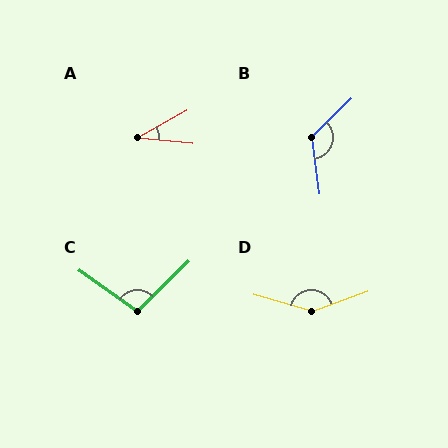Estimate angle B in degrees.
Approximately 127 degrees.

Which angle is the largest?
D, at approximately 145 degrees.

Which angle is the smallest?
A, at approximately 35 degrees.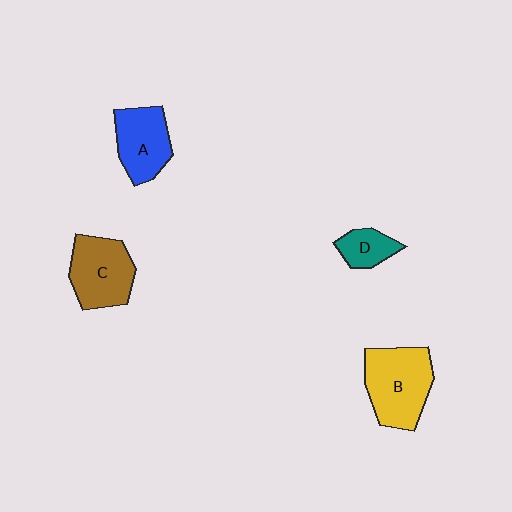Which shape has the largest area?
Shape B (yellow).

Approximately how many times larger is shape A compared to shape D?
Approximately 1.9 times.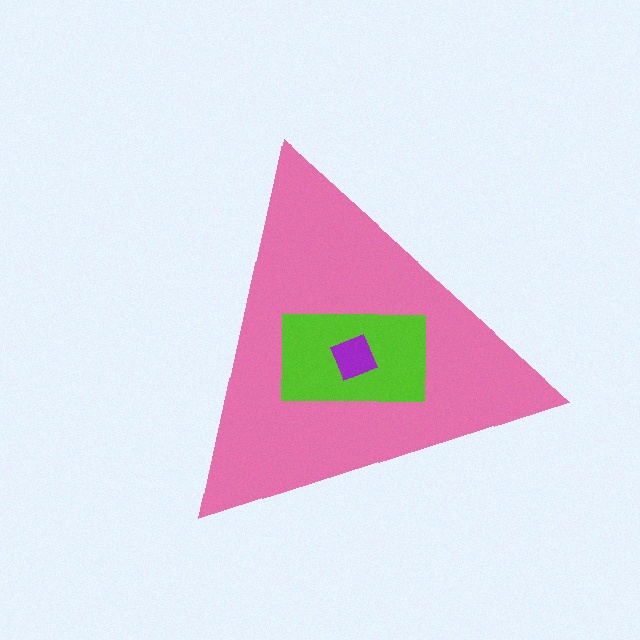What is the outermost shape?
The pink triangle.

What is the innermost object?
The purple square.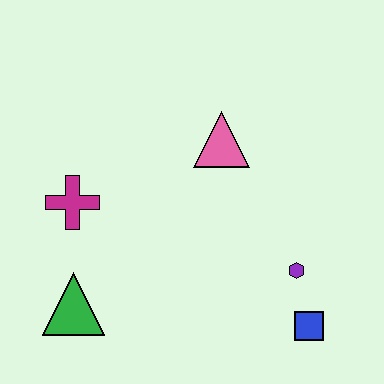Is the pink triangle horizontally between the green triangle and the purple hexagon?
Yes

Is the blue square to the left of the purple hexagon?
No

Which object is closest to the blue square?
The purple hexagon is closest to the blue square.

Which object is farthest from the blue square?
The magenta cross is farthest from the blue square.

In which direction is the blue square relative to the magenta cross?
The blue square is to the right of the magenta cross.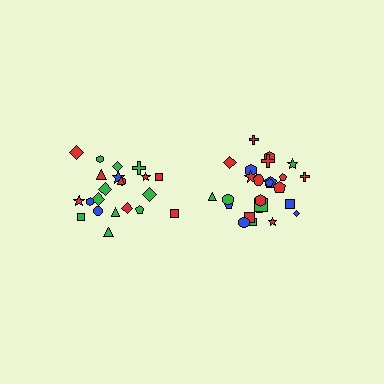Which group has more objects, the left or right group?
The right group.